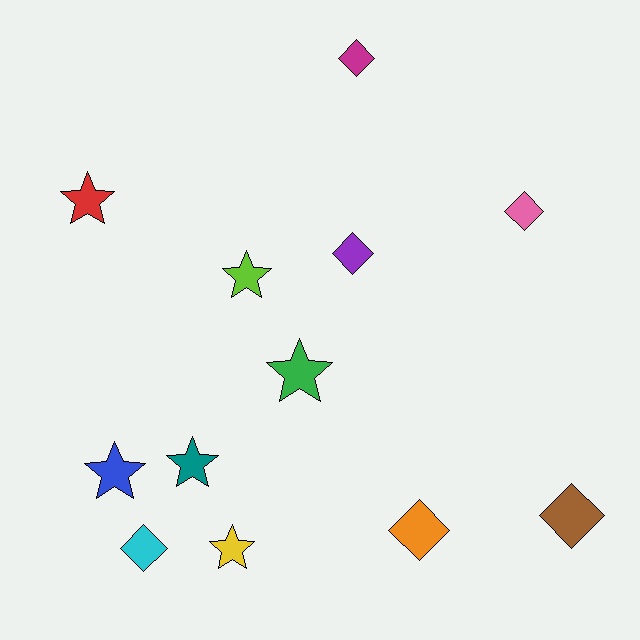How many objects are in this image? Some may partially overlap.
There are 12 objects.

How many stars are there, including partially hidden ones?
There are 6 stars.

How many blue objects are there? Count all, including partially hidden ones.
There is 1 blue object.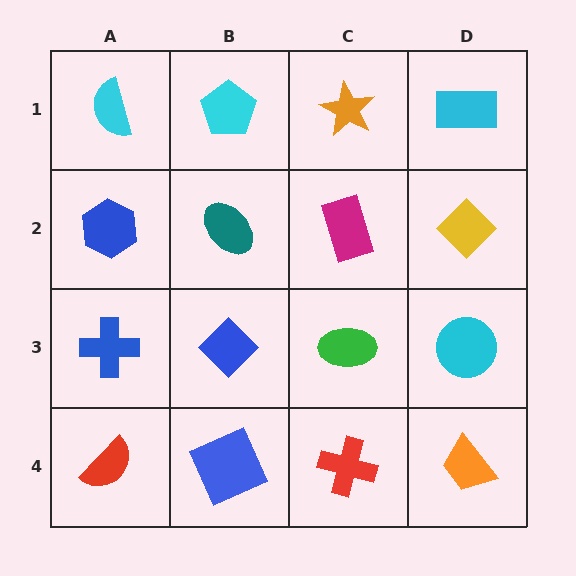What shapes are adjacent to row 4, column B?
A blue diamond (row 3, column B), a red semicircle (row 4, column A), a red cross (row 4, column C).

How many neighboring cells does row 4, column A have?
2.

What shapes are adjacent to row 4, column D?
A cyan circle (row 3, column D), a red cross (row 4, column C).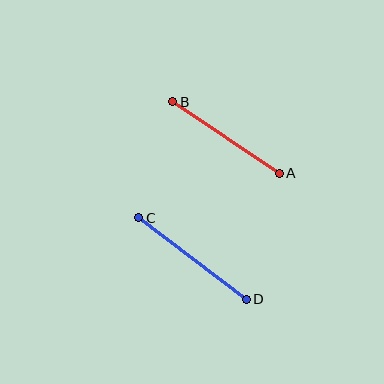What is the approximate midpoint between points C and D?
The midpoint is at approximately (192, 259) pixels.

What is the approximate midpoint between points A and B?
The midpoint is at approximately (226, 138) pixels.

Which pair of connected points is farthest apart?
Points C and D are farthest apart.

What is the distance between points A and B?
The distance is approximately 128 pixels.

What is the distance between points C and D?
The distance is approximately 135 pixels.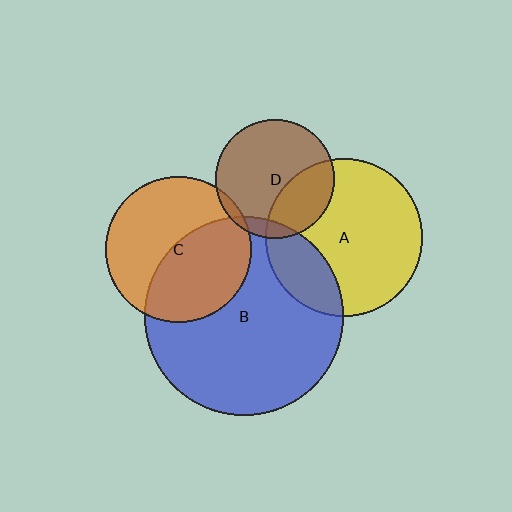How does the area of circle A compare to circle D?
Approximately 1.7 times.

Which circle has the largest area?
Circle B (blue).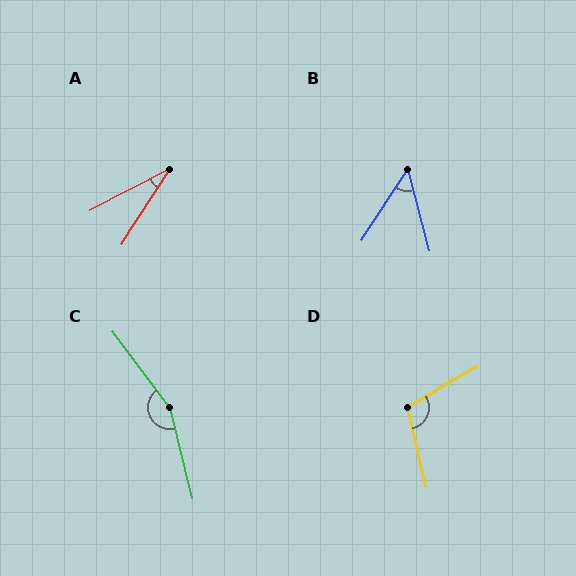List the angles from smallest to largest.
A (30°), B (48°), D (108°), C (157°).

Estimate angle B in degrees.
Approximately 48 degrees.